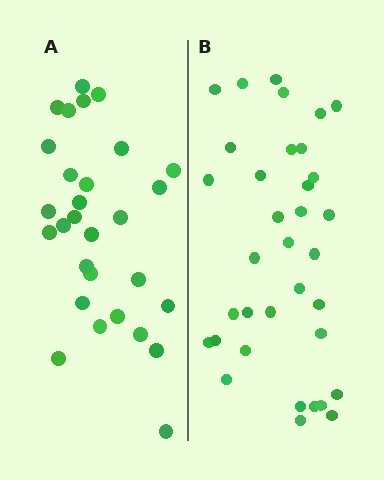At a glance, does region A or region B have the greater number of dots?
Region B (the right region) has more dots.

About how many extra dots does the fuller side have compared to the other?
Region B has about 6 more dots than region A.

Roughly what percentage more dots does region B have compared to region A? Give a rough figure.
About 20% more.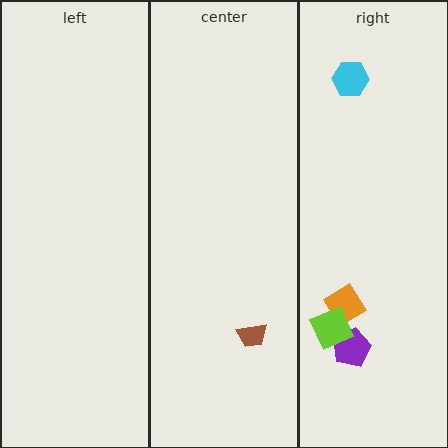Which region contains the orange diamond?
The right region.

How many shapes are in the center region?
1.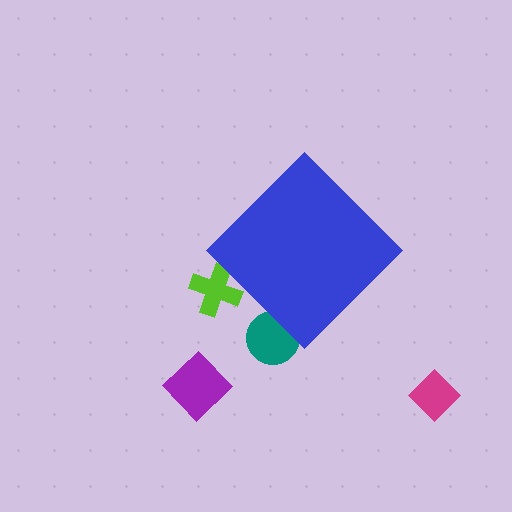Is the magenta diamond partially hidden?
No, the magenta diamond is fully visible.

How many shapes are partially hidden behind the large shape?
2 shapes are partially hidden.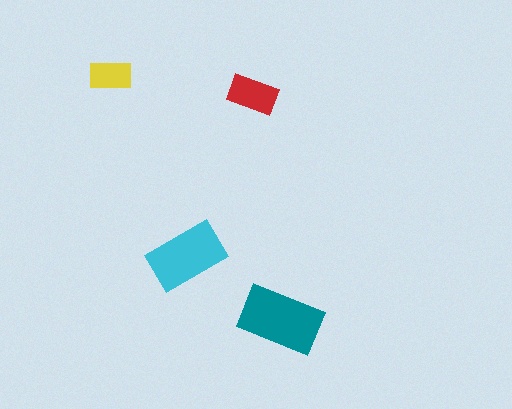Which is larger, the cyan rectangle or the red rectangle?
The cyan one.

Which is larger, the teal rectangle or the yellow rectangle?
The teal one.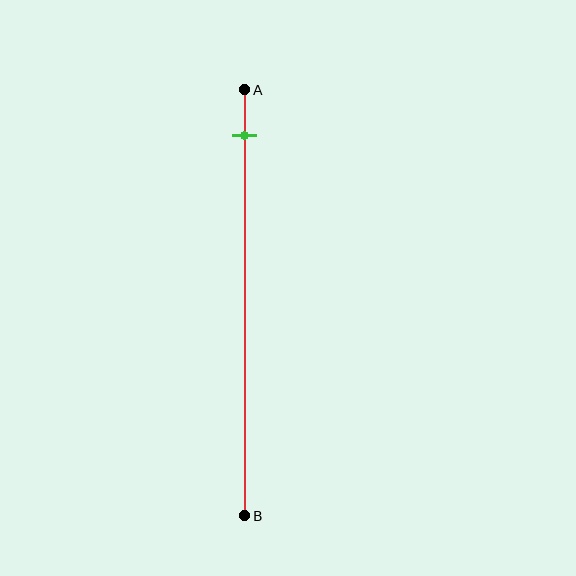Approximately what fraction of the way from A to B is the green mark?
The green mark is approximately 10% of the way from A to B.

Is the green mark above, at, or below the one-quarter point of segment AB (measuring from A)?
The green mark is above the one-quarter point of segment AB.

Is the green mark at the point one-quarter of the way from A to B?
No, the mark is at about 10% from A, not at the 25% one-quarter point.